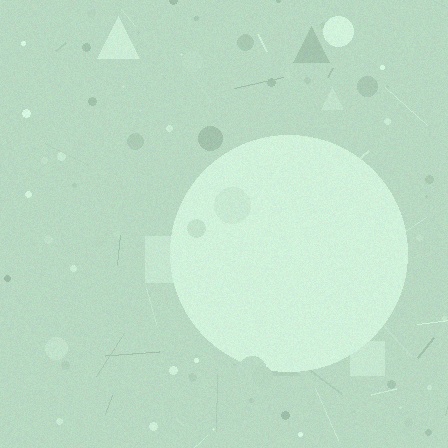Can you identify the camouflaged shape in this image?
The camouflaged shape is a circle.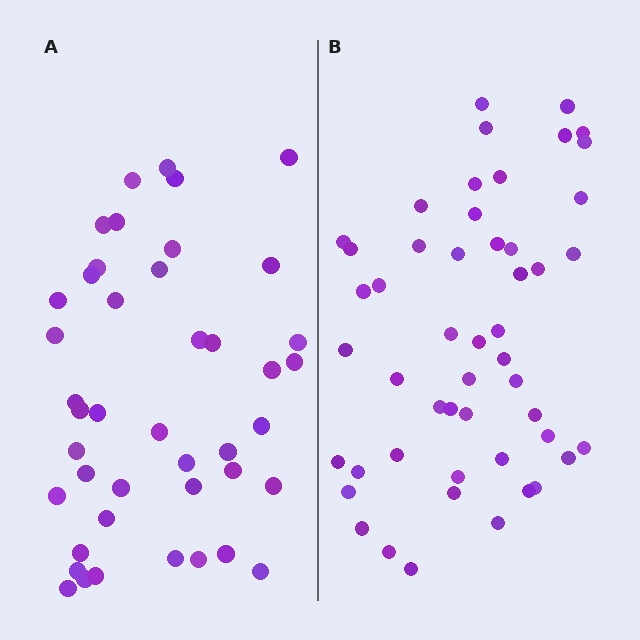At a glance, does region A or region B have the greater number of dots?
Region B (the right region) has more dots.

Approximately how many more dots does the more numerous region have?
Region B has roughly 8 or so more dots than region A.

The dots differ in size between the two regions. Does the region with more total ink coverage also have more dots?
No. Region A has more total ink coverage because its dots are larger, but region B actually contains more individual dots. Total area can be misleading — the number of items is what matters here.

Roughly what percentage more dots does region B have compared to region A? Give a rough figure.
About 15% more.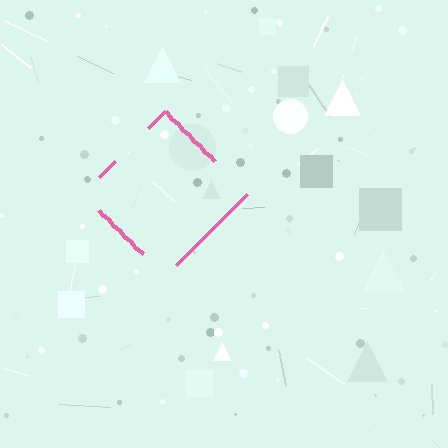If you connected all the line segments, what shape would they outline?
They would outline a diamond.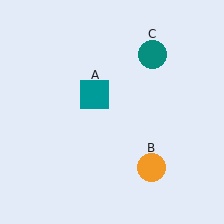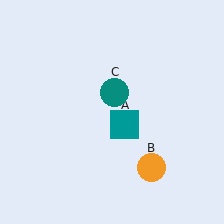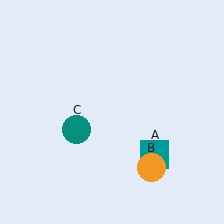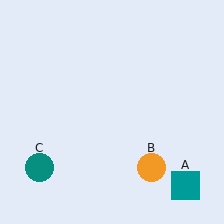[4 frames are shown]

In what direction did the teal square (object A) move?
The teal square (object A) moved down and to the right.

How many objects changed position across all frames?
2 objects changed position: teal square (object A), teal circle (object C).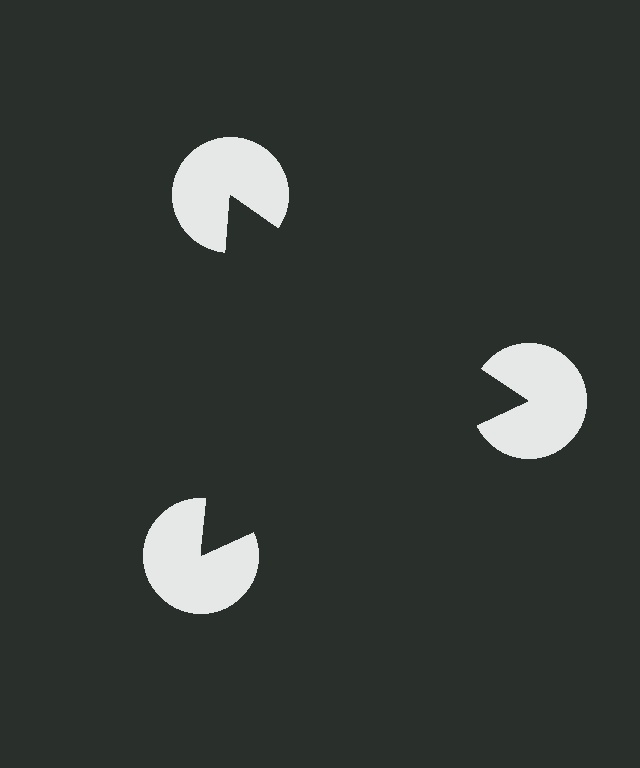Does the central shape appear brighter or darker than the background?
It typically appears slightly darker than the background, even though no actual brightness change is drawn.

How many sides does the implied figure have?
3 sides.